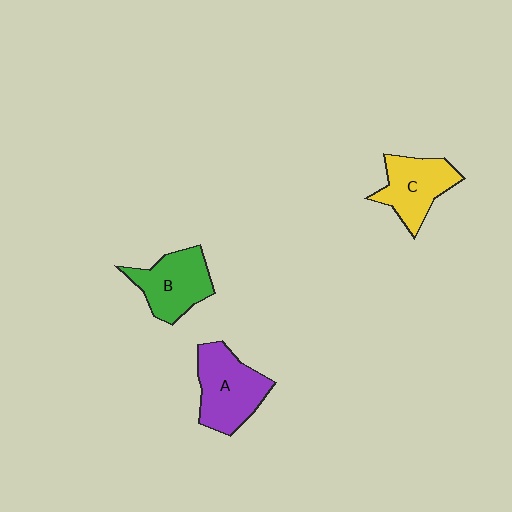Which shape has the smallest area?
Shape C (yellow).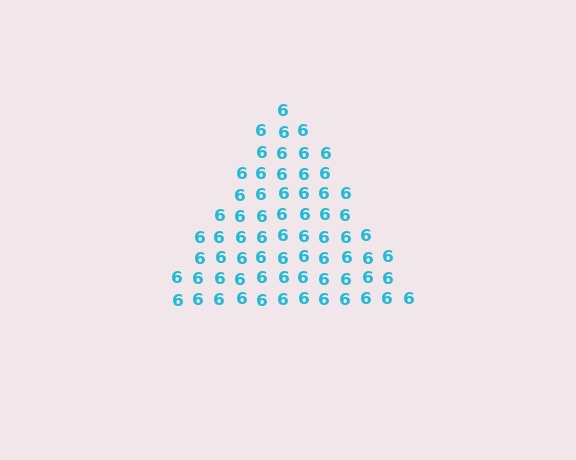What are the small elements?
The small elements are digit 6's.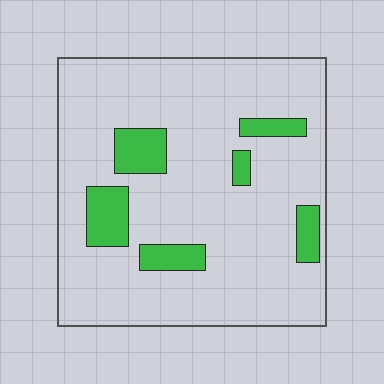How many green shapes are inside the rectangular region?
6.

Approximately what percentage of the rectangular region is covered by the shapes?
Approximately 15%.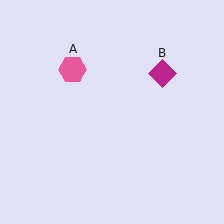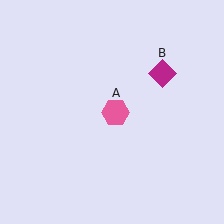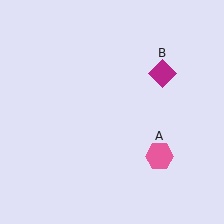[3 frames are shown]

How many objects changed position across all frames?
1 object changed position: pink hexagon (object A).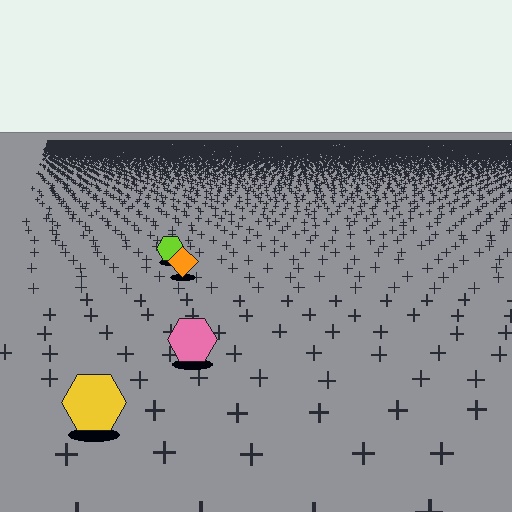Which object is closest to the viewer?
The yellow hexagon is closest. The texture marks near it are larger and more spread out.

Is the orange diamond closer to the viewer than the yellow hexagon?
No. The yellow hexagon is closer — you can tell from the texture gradient: the ground texture is coarser near it.